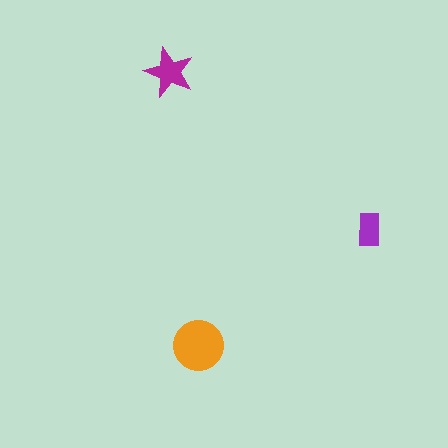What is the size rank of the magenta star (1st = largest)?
2nd.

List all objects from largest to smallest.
The orange circle, the magenta star, the purple rectangle.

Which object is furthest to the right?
The purple rectangle is rightmost.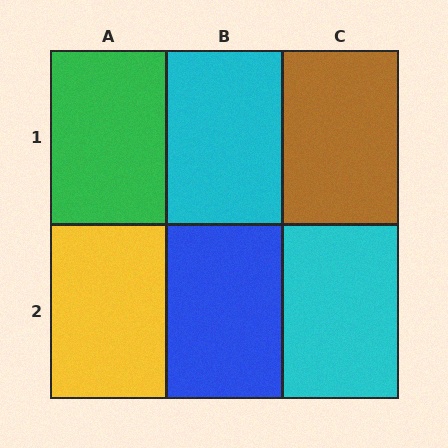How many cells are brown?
1 cell is brown.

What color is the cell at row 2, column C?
Cyan.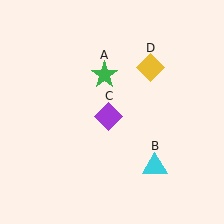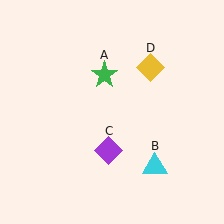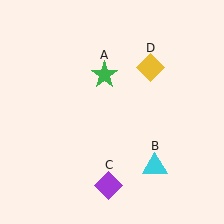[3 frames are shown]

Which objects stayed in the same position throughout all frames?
Green star (object A) and cyan triangle (object B) and yellow diamond (object D) remained stationary.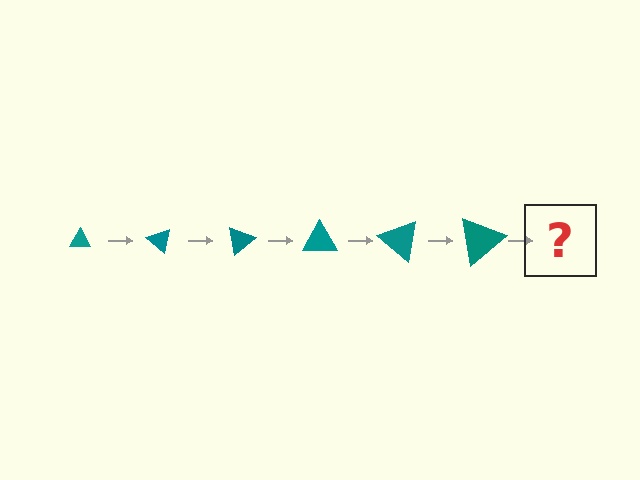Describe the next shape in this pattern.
It should be a triangle, larger than the previous one and rotated 240 degrees from the start.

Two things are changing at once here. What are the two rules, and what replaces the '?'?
The two rules are that the triangle grows larger each step and it rotates 40 degrees each step. The '?' should be a triangle, larger than the previous one and rotated 240 degrees from the start.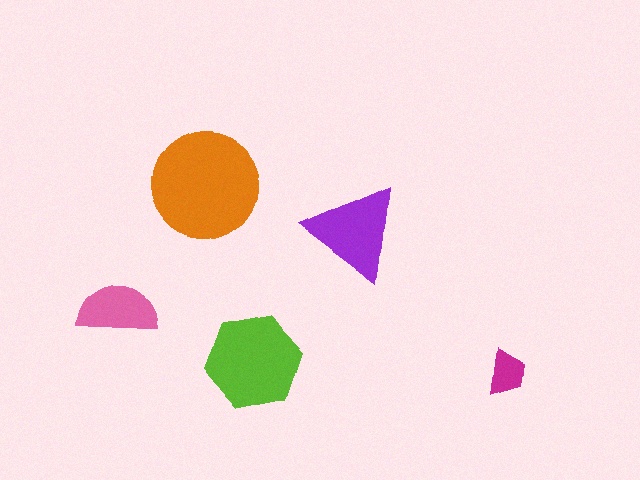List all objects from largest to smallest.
The orange circle, the lime hexagon, the purple triangle, the pink semicircle, the magenta trapezoid.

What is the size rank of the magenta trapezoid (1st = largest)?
5th.